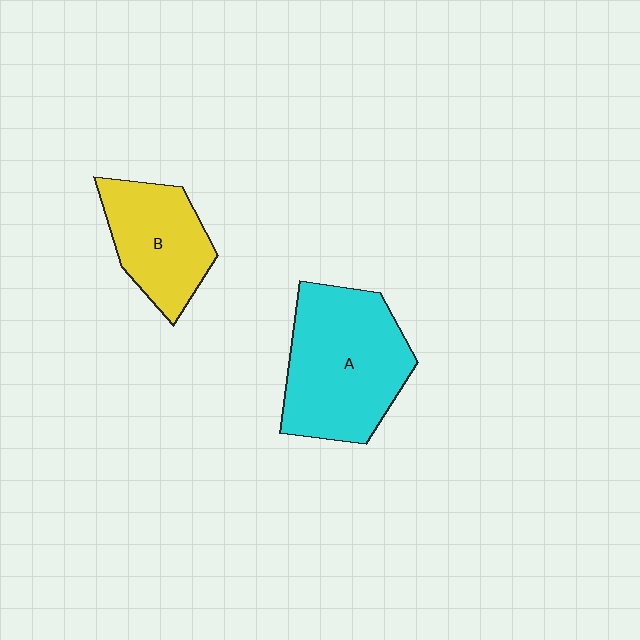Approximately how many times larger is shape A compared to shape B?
Approximately 1.5 times.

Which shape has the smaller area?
Shape B (yellow).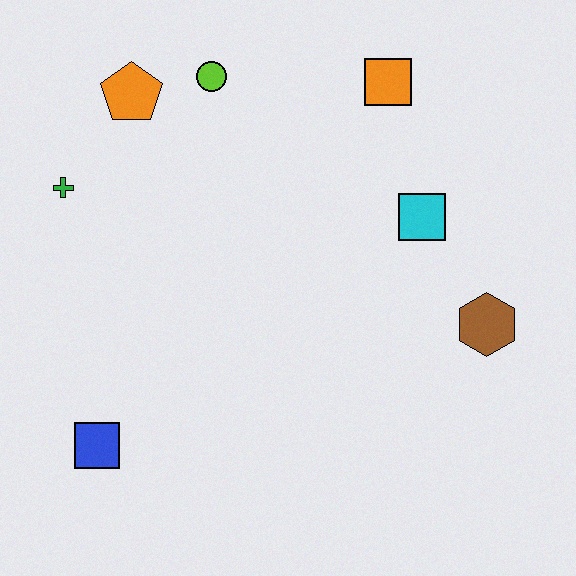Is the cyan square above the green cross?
No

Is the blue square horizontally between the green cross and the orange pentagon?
Yes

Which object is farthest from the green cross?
The brown hexagon is farthest from the green cross.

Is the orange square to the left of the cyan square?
Yes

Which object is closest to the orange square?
The cyan square is closest to the orange square.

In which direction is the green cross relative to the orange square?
The green cross is to the left of the orange square.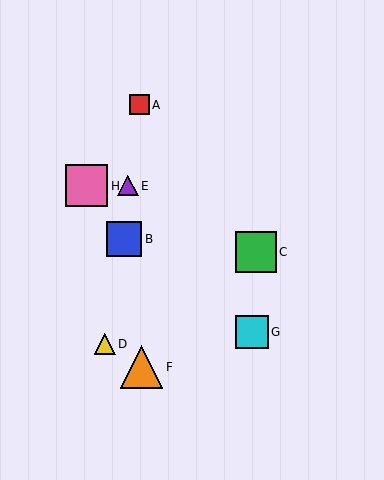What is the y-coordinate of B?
Object B is at y≈239.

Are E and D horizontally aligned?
No, E is at y≈186 and D is at y≈344.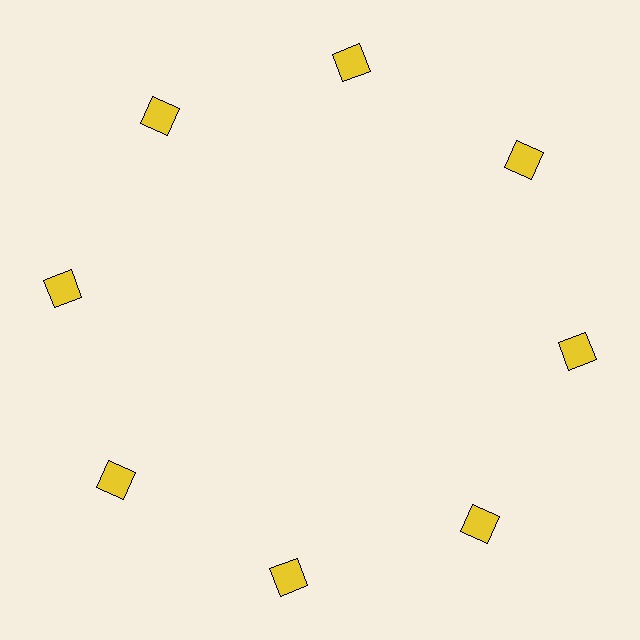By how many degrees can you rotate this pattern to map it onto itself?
The pattern maps onto itself every 45 degrees of rotation.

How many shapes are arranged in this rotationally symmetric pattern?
There are 8 shapes, arranged in 8 groups of 1.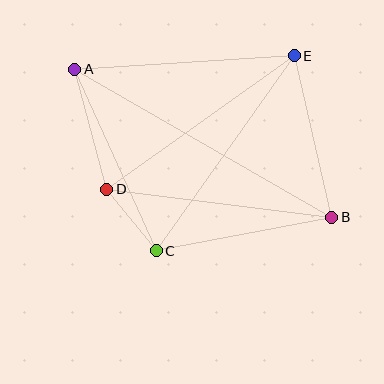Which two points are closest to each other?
Points C and D are closest to each other.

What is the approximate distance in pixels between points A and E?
The distance between A and E is approximately 220 pixels.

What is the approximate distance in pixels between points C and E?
The distance between C and E is approximately 239 pixels.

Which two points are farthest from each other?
Points A and B are farthest from each other.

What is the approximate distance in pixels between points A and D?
The distance between A and D is approximately 125 pixels.